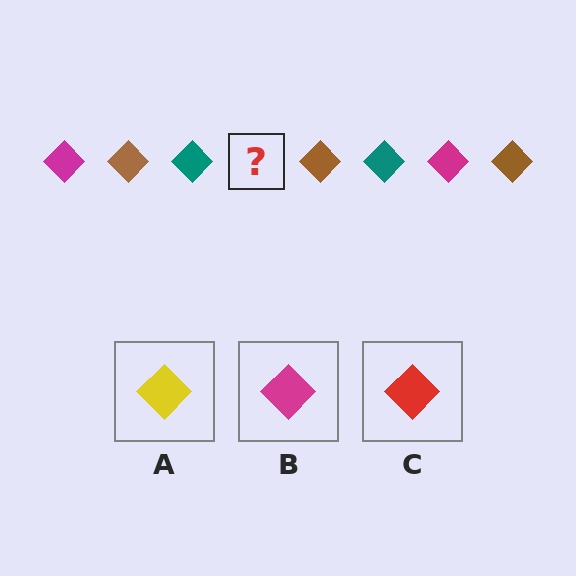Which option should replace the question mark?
Option B.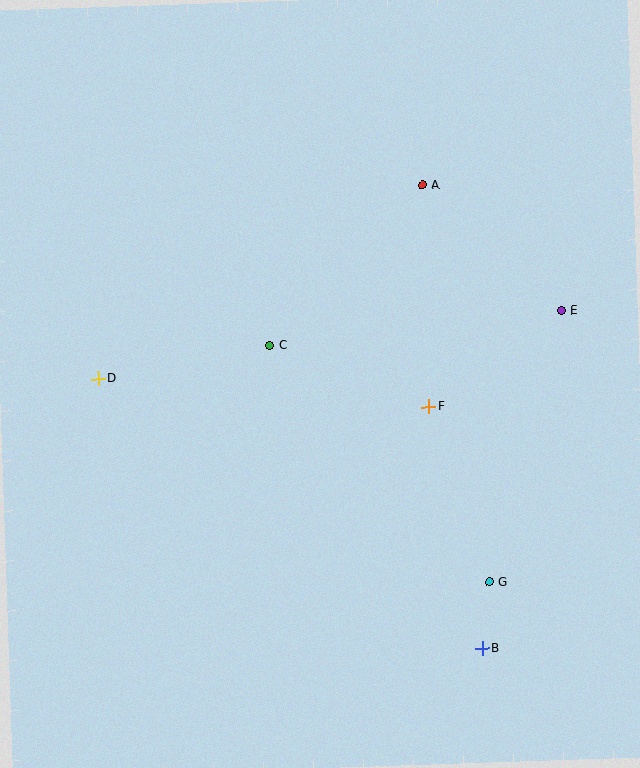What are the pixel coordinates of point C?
Point C is at (269, 346).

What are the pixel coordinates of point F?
Point F is at (428, 407).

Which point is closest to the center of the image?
Point C at (269, 346) is closest to the center.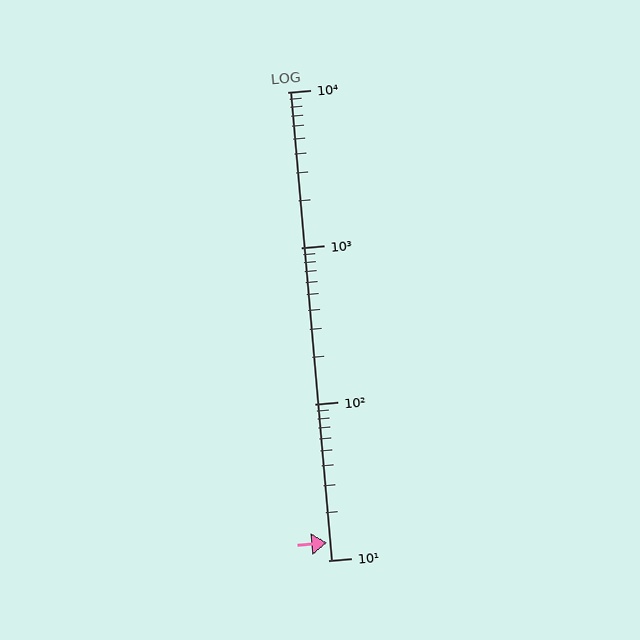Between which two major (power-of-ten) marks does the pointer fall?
The pointer is between 10 and 100.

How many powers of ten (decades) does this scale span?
The scale spans 3 decades, from 10 to 10000.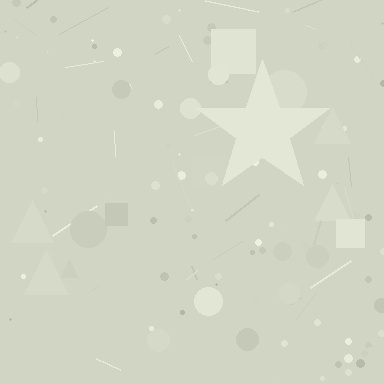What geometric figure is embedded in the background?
A star is embedded in the background.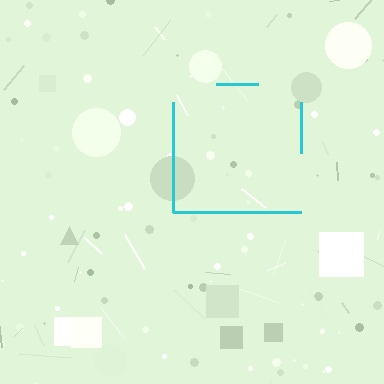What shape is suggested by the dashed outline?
The dashed outline suggests a square.